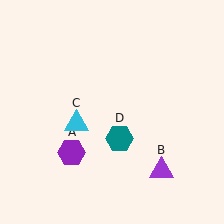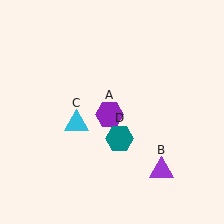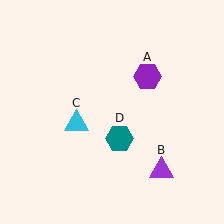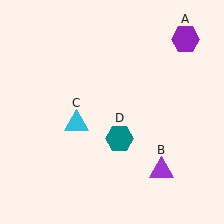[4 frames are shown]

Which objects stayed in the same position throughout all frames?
Purple triangle (object B) and cyan triangle (object C) and teal hexagon (object D) remained stationary.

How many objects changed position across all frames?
1 object changed position: purple hexagon (object A).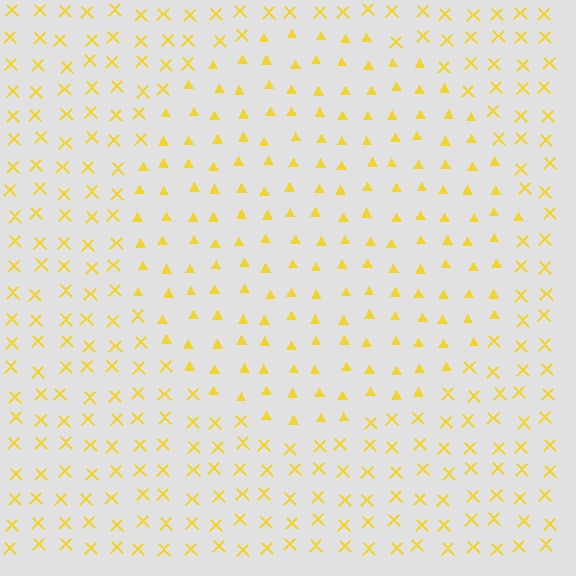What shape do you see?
I see a circle.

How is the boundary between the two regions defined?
The boundary is defined by a change in element shape: triangles inside vs. X marks outside. All elements share the same color and spacing.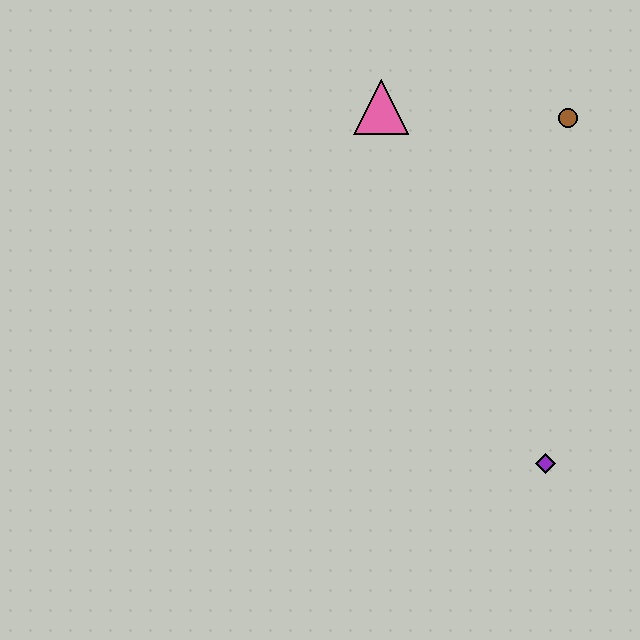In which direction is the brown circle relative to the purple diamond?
The brown circle is above the purple diamond.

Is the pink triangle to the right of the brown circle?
No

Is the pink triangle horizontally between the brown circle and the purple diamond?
No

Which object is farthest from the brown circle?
The purple diamond is farthest from the brown circle.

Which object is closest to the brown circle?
The pink triangle is closest to the brown circle.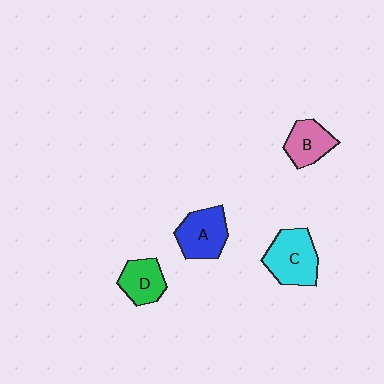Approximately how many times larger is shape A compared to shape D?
Approximately 1.3 times.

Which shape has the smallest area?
Shape D (green).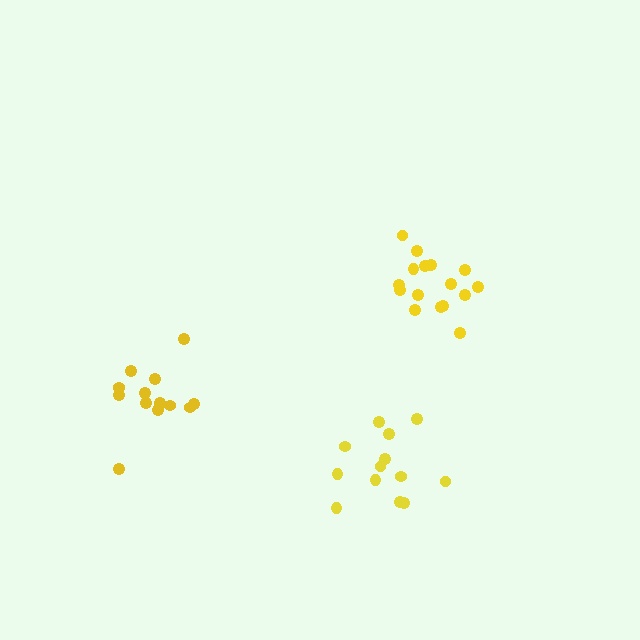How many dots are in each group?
Group 1: 13 dots, Group 2: 16 dots, Group 3: 13 dots (42 total).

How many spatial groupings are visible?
There are 3 spatial groupings.